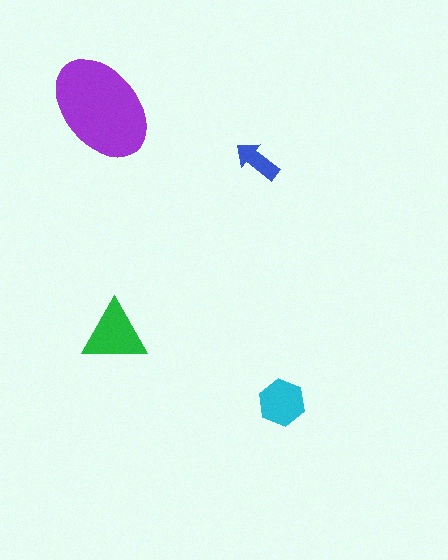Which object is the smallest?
The blue arrow.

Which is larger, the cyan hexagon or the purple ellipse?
The purple ellipse.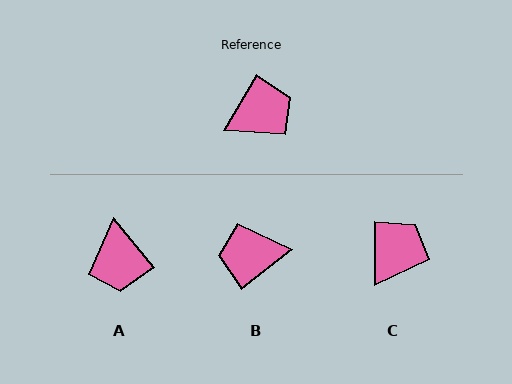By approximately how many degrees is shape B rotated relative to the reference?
Approximately 158 degrees counter-clockwise.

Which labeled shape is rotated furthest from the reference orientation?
B, about 158 degrees away.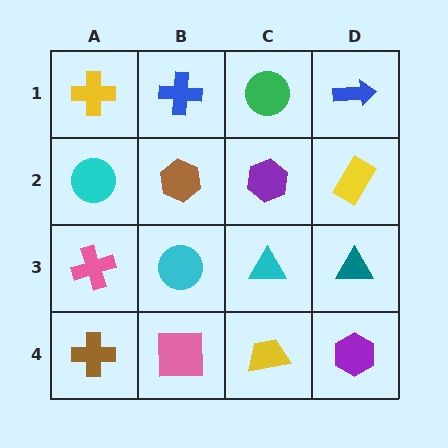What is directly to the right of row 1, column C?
A blue arrow.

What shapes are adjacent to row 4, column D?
A teal triangle (row 3, column D), a yellow trapezoid (row 4, column C).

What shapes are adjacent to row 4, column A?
A pink cross (row 3, column A), a pink square (row 4, column B).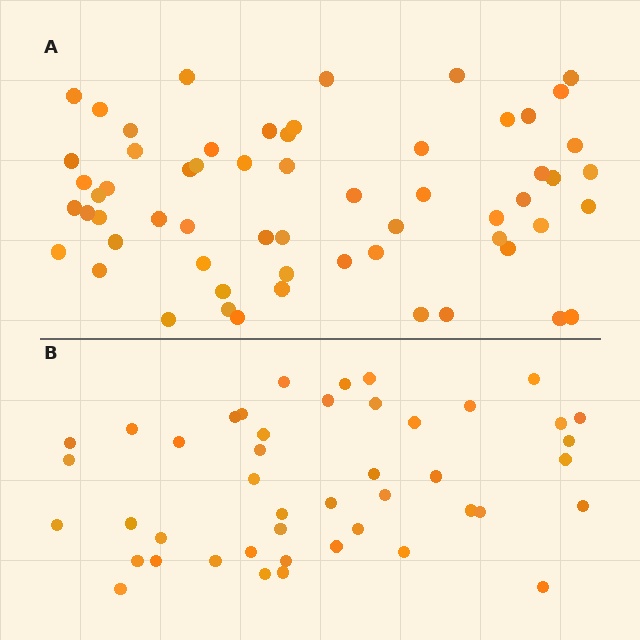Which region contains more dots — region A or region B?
Region A (the top region) has more dots.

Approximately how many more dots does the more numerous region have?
Region A has approximately 15 more dots than region B.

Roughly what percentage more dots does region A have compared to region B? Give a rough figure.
About 35% more.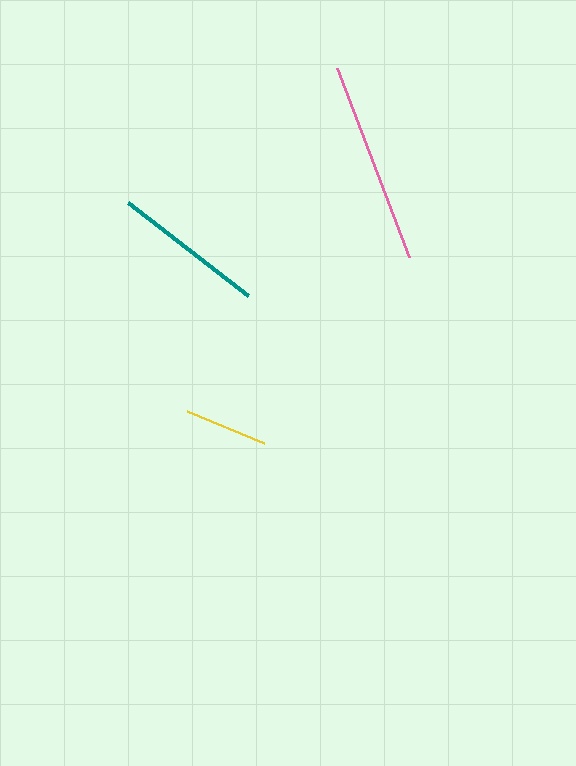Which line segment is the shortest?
The yellow line is the shortest at approximately 83 pixels.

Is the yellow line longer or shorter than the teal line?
The teal line is longer than the yellow line.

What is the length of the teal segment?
The teal segment is approximately 152 pixels long.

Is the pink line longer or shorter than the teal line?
The pink line is longer than the teal line.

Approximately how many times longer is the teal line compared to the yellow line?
The teal line is approximately 1.8 times the length of the yellow line.